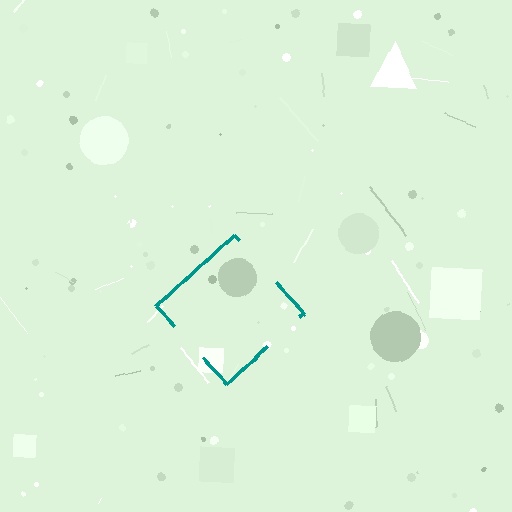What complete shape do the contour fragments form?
The contour fragments form a diamond.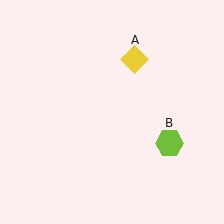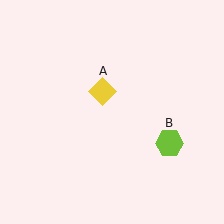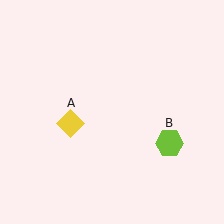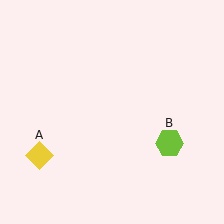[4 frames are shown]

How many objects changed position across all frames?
1 object changed position: yellow diamond (object A).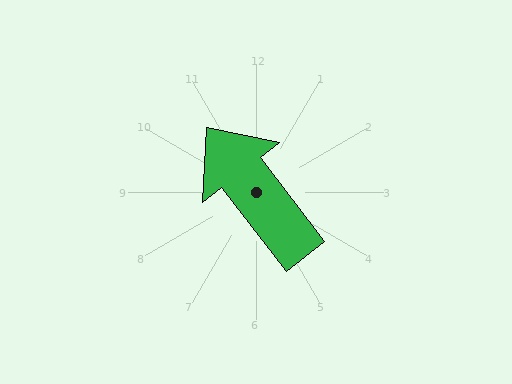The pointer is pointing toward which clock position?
Roughly 11 o'clock.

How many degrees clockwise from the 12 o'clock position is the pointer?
Approximately 322 degrees.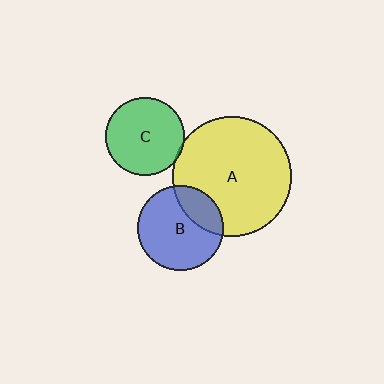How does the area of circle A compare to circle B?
Approximately 1.9 times.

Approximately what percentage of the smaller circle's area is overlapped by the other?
Approximately 25%.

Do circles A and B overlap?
Yes.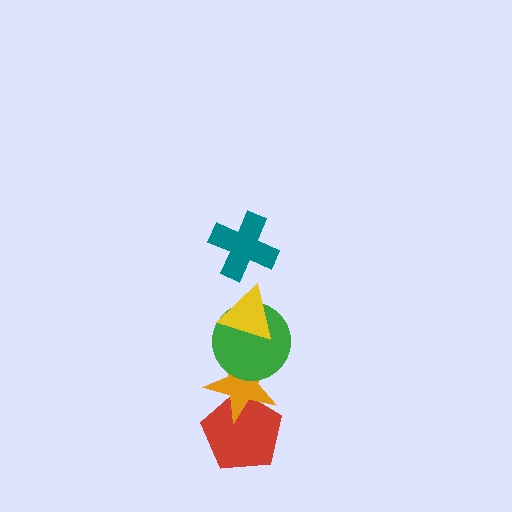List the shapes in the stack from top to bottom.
From top to bottom: the teal cross, the yellow triangle, the green circle, the orange star, the red pentagon.